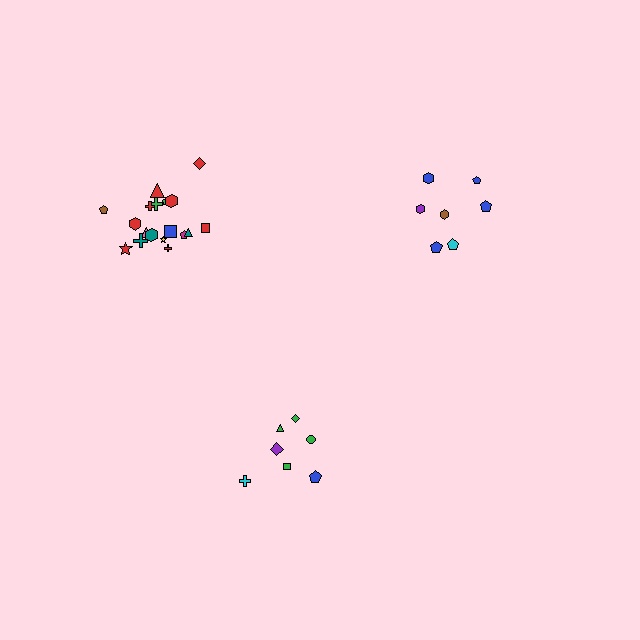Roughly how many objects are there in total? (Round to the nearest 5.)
Roughly 30 objects in total.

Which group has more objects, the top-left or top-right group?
The top-left group.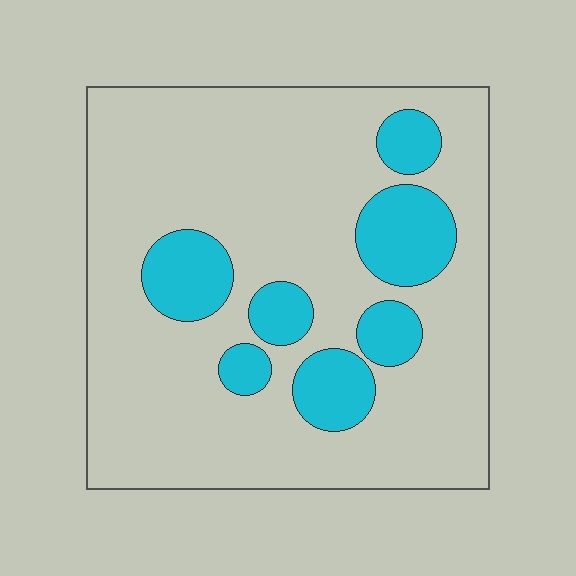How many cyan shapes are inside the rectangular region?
7.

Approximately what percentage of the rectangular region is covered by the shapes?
Approximately 20%.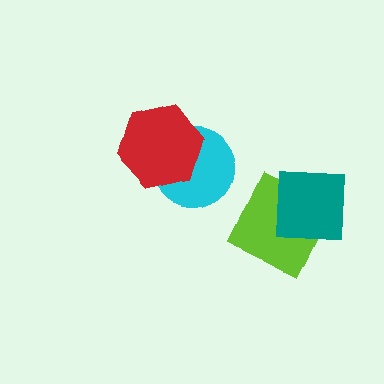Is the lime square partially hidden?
Yes, it is partially covered by another shape.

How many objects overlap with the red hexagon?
1 object overlaps with the red hexagon.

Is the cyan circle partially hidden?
Yes, it is partially covered by another shape.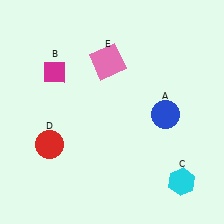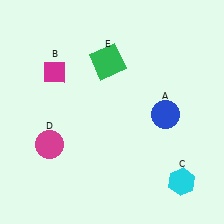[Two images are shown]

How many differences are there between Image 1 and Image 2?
There are 2 differences between the two images.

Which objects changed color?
D changed from red to magenta. E changed from pink to green.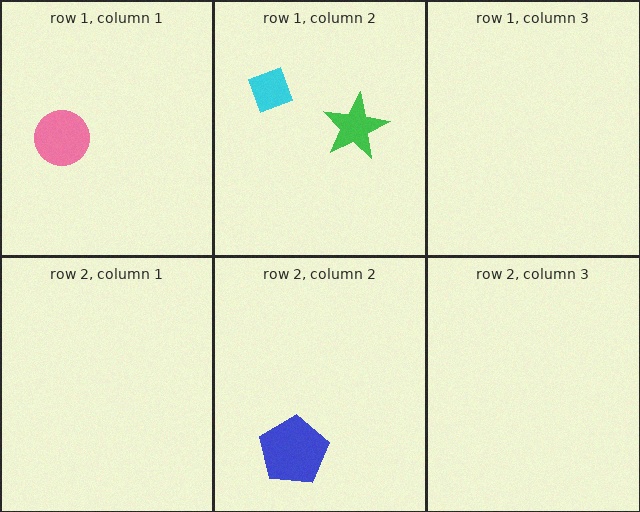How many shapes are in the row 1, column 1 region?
1.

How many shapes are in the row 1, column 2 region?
2.